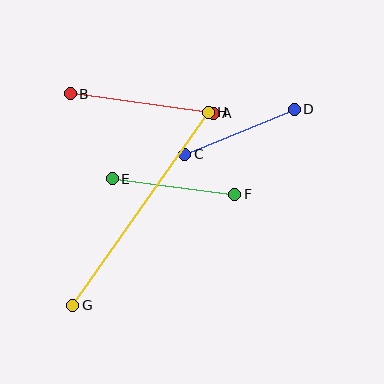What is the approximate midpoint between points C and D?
The midpoint is at approximately (239, 132) pixels.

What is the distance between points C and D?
The distance is approximately 118 pixels.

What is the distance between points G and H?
The distance is approximately 236 pixels.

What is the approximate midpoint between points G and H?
The midpoint is at approximately (141, 209) pixels.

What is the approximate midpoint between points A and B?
The midpoint is at approximately (142, 103) pixels.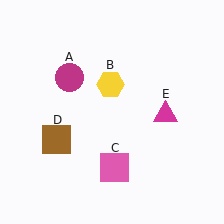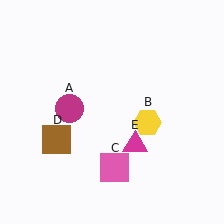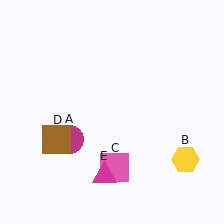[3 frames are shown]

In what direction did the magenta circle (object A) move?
The magenta circle (object A) moved down.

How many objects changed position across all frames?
3 objects changed position: magenta circle (object A), yellow hexagon (object B), magenta triangle (object E).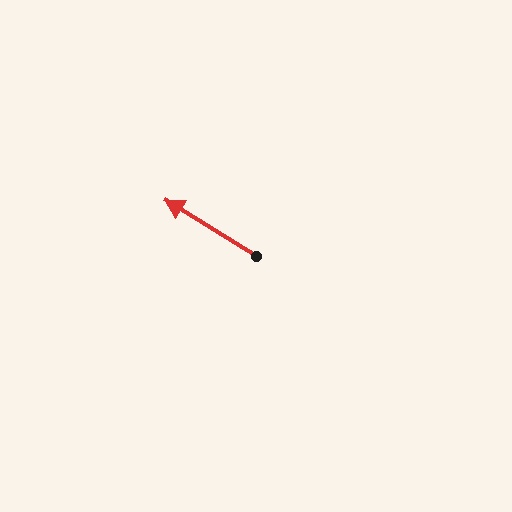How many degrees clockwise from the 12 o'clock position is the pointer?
Approximately 302 degrees.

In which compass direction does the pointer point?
Northwest.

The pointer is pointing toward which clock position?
Roughly 10 o'clock.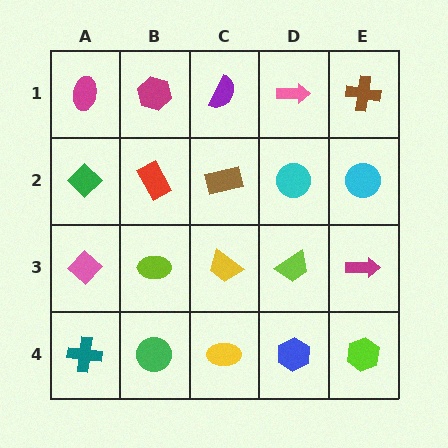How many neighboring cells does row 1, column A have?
2.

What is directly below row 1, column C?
A brown rectangle.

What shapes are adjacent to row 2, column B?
A magenta hexagon (row 1, column B), a lime ellipse (row 3, column B), a green diamond (row 2, column A), a brown rectangle (row 2, column C).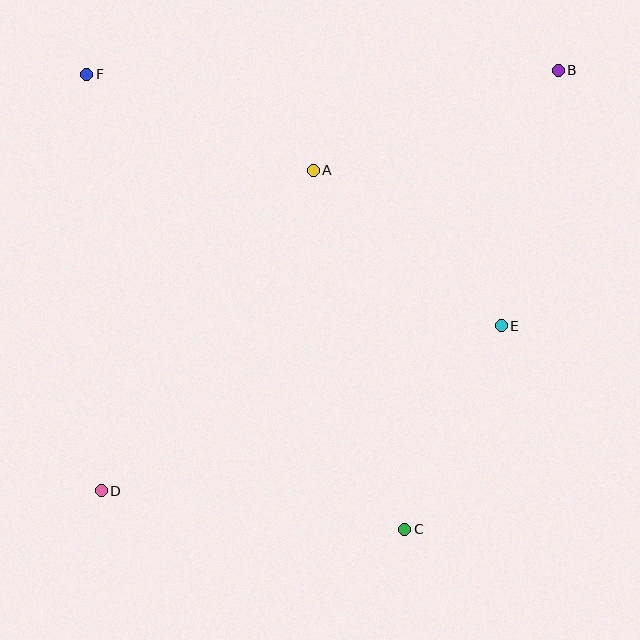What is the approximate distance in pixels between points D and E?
The distance between D and E is approximately 433 pixels.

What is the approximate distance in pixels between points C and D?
The distance between C and D is approximately 306 pixels.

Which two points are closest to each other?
Points C and E are closest to each other.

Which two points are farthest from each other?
Points B and D are farthest from each other.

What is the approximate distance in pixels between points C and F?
The distance between C and F is approximately 555 pixels.